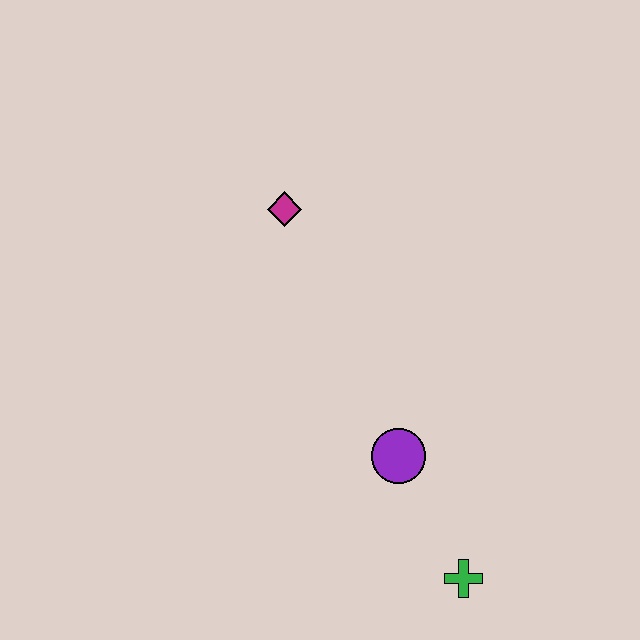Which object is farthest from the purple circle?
The magenta diamond is farthest from the purple circle.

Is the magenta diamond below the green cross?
No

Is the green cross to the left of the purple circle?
No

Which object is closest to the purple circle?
The green cross is closest to the purple circle.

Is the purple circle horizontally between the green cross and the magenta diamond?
Yes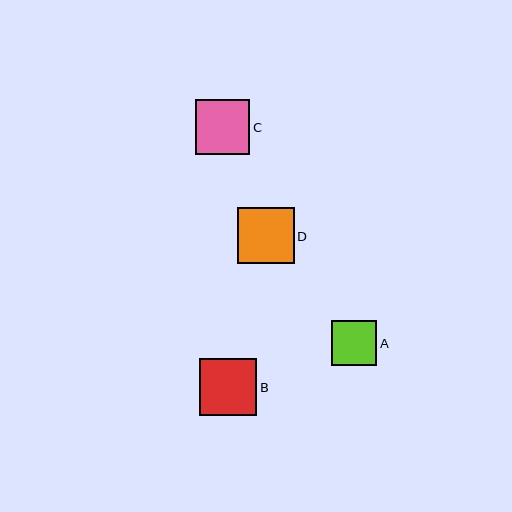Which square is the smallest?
Square A is the smallest with a size of approximately 45 pixels.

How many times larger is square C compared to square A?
Square C is approximately 1.2 times the size of square A.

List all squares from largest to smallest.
From largest to smallest: B, D, C, A.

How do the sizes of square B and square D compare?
Square B and square D are approximately the same size.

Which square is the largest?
Square B is the largest with a size of approximately 58 pixels.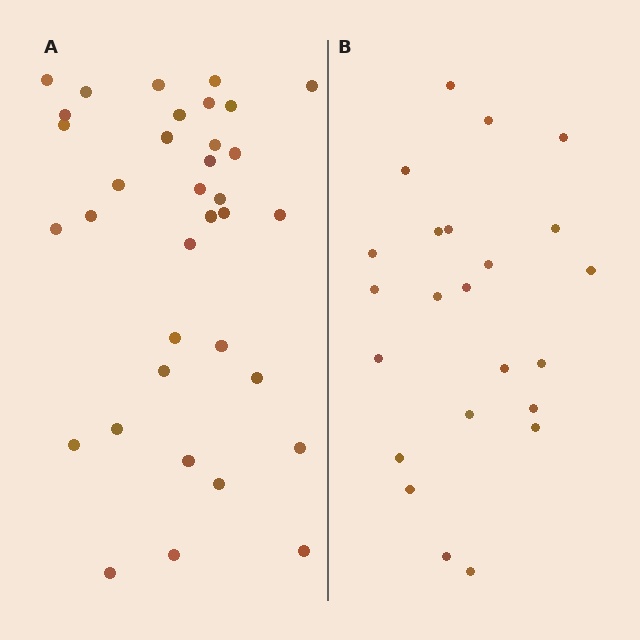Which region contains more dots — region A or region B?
Region A (the left region) has more dots.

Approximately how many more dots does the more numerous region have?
Region A has roughly 12 or so more dots than region B.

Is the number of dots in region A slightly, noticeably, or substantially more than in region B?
Region A has substantially more. The ratio is roughly 1.5 to 1.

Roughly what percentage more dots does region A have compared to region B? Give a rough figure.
About 50% more.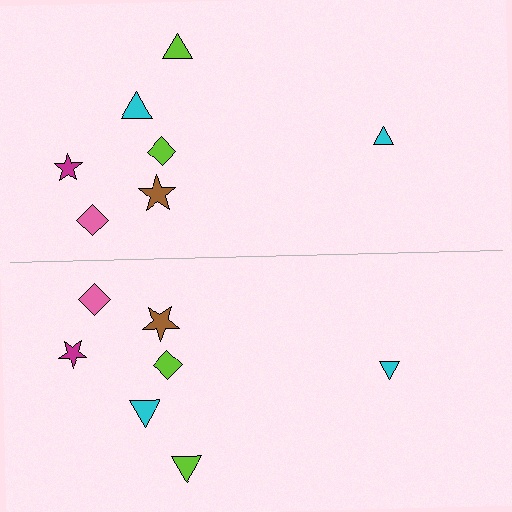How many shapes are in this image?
There are 14 shapes in this image.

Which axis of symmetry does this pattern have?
The pattern has a horizontal axis of symmetry running through the center of the image.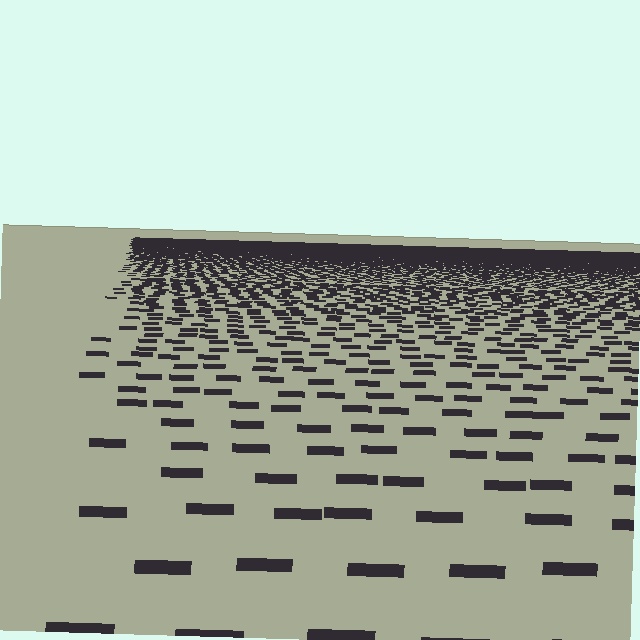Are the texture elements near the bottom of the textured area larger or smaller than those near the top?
Larger. Near the bottom, elements are closer to the viewer and appear at a bigger on-screen size.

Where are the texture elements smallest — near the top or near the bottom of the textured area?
Near the top.